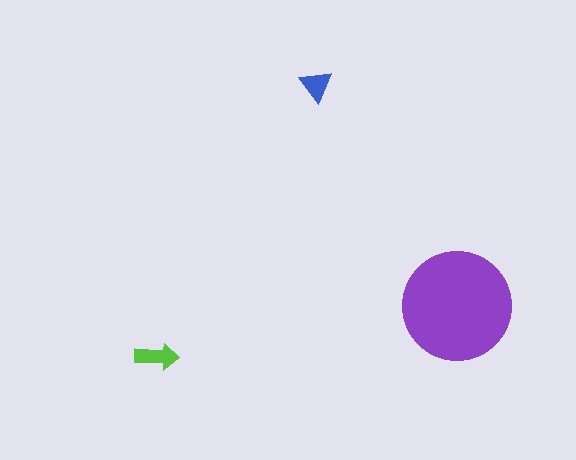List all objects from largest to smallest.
The purple circle, the lime arrow, the blue triangle.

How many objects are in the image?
There are 3 objects in the image.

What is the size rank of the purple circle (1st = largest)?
1st.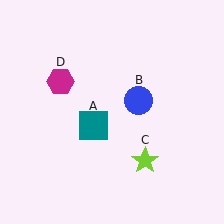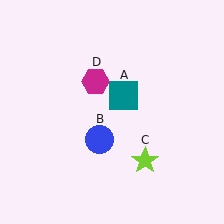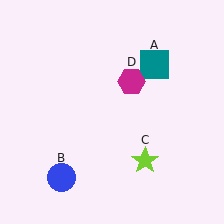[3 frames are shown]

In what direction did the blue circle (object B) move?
The blue circle (object B) moved down and to the left.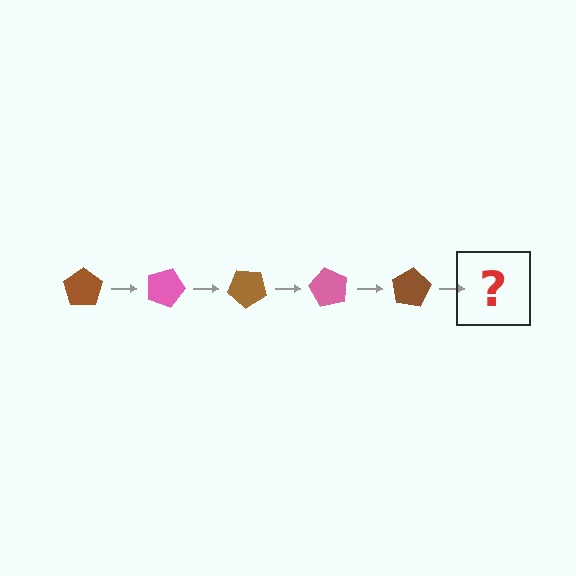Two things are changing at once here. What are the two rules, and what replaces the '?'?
The two rules are that it rotates 20 degrees each step and the color cycles through brown and pink. The '?' should be a pink pentagon, rotated 100 degrees from the start.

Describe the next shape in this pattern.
It should be a pink pentagon, rotated 100 degrees from the start.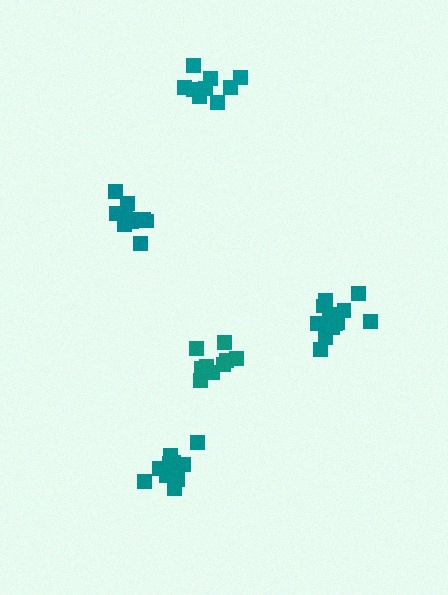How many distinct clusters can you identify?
There are 5 distinct clusters.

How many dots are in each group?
Group 1: 11 dots, Group 2: 13 dots, Group 3: 10 dots, Group 4: 10 dots, Group 5: 10 dots (54 total).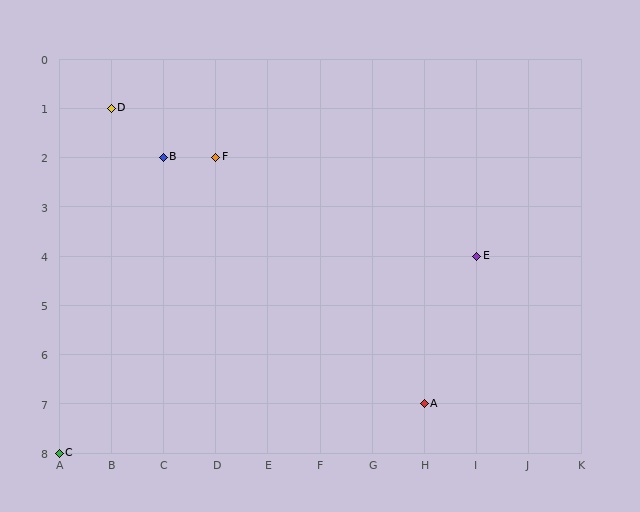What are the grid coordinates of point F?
Point F is at grid coordinates (D, 2).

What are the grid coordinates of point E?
Point E is at grid coordinates (I, 4).